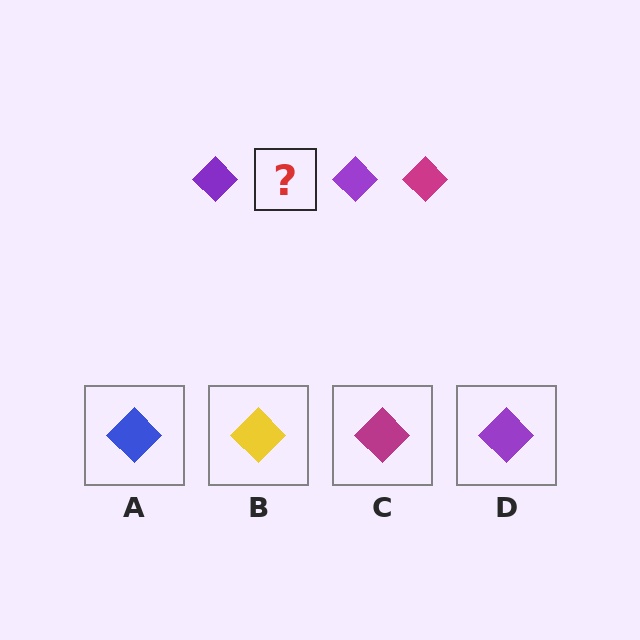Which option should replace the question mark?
Option C.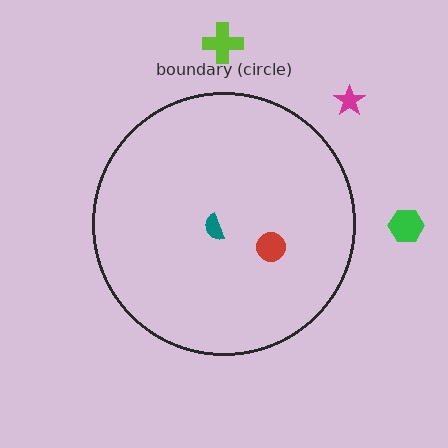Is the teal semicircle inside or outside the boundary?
Inside.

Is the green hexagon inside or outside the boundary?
Outside.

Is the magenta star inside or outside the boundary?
Outside.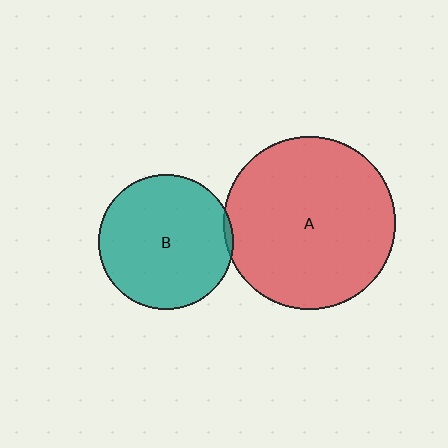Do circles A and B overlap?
Yes.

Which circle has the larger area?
Circle A (red).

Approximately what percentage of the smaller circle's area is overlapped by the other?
Approximately 5%.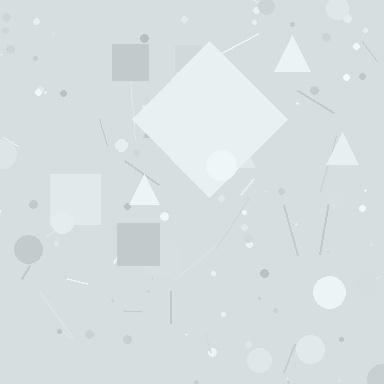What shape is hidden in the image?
A diamond is hidden in the image.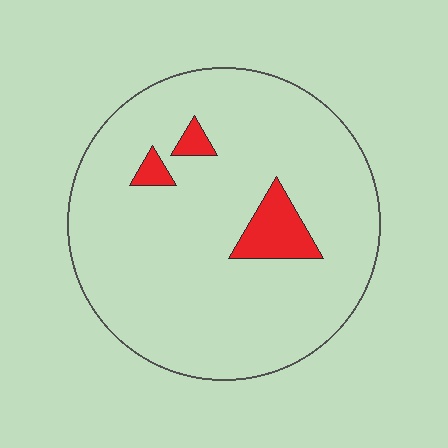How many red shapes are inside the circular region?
3.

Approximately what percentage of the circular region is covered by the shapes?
Approximately 10%.